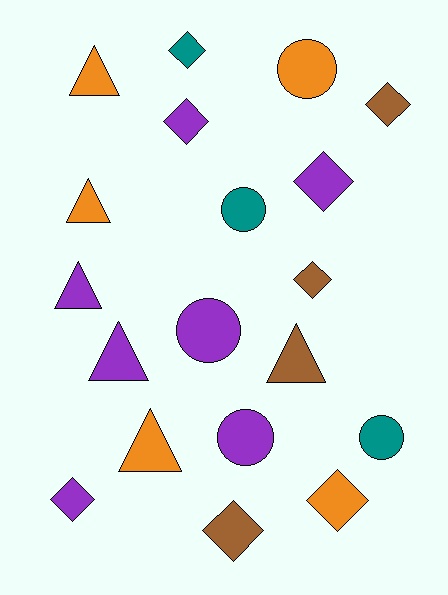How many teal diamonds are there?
There is 1 teal diamond.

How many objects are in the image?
There are 19 objects.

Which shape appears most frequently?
Diamond, with 8 objects.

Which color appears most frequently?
Purple, with 7 objects.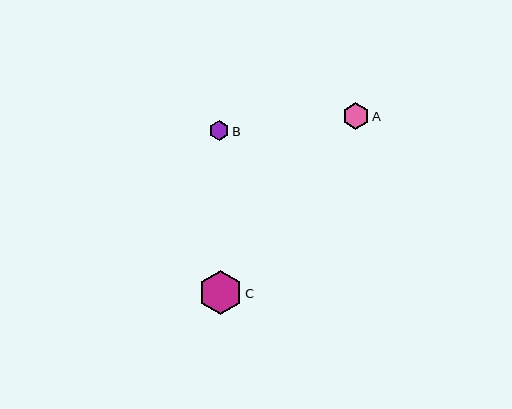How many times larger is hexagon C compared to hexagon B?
Hexagon C is approximately 2.2 times the size of hexagon B.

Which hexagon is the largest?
Hexagon C is the largest with a size of approximately 44 pixels.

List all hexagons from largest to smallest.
From largest to smallest: C, A, B.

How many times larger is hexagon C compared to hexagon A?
Hexagon C is approximately 1.6 times the size of hexagon A.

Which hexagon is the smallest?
Hexagon B is the smallest with a size of approximately 20 pixels.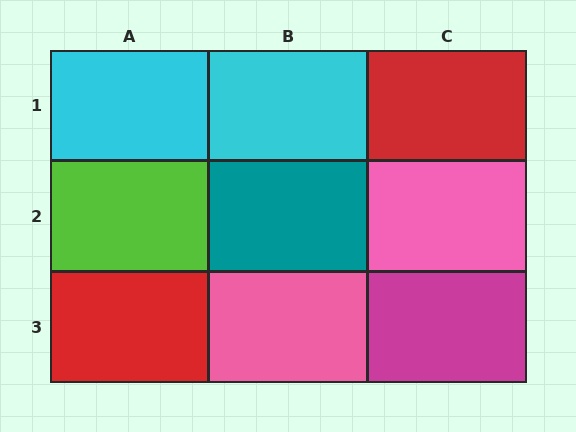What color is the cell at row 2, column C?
Pink.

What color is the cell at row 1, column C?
Red.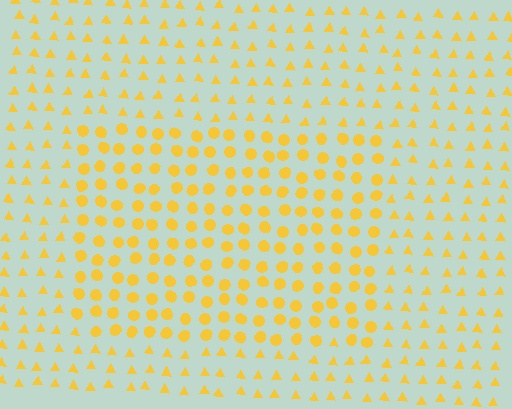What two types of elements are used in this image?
The image uses circles inside the rectangle region and triangles outside it.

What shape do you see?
I see a rectangle.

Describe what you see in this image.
The image is filled with small yellow elements arranged in a uniform grid. A rectangle-shaped region contains circles, while the surrounding area contains triangles. The boundary is defined purely by the change in element shape.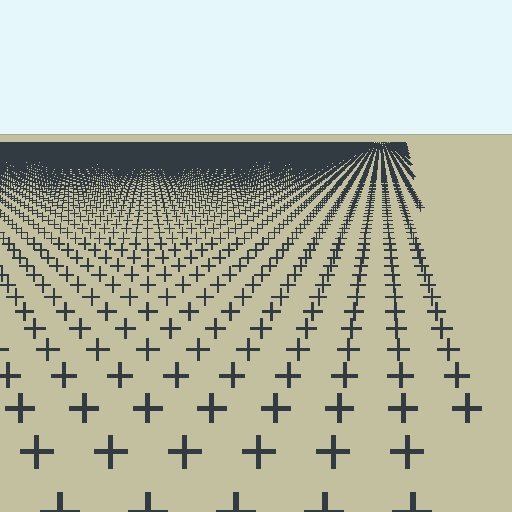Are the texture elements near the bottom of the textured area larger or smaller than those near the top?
Larger. Near the bottom, elements are closer to the viewer and appear at a bigger on-screen size.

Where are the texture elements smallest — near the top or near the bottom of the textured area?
Near the top.